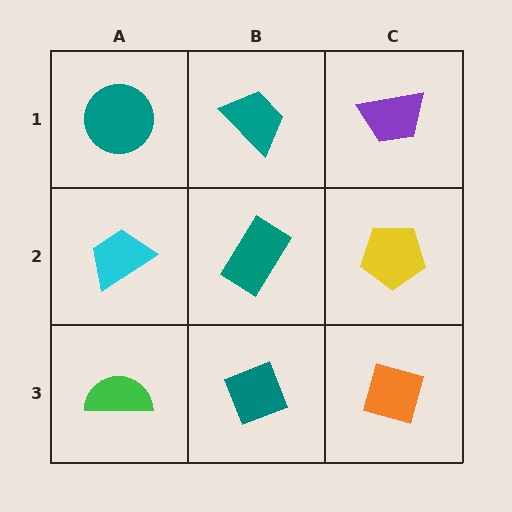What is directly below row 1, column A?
A cyan trapezoid.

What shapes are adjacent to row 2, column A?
A teal circle (row 1, column A), a green semicircle (row 3, column A), a teal rectangle (row 2, column B).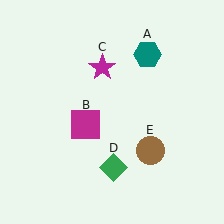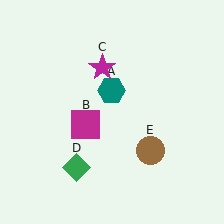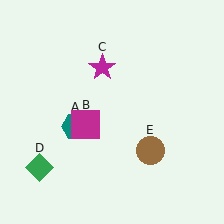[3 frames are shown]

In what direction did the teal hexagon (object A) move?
The teal hexagon (object A) moved down and to the left.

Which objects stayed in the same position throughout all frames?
Magenta square (object B) and magenta star (object C) and brown circle (object E) remained stationary.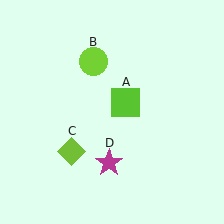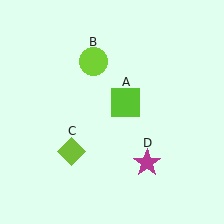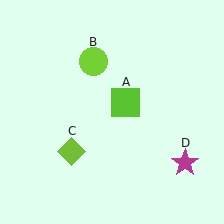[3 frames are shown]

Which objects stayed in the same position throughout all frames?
Lime square (object A) and lime circle (object B) and lime diamond (object C) remained stationary.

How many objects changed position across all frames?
1 object changed position: magenta star (object D).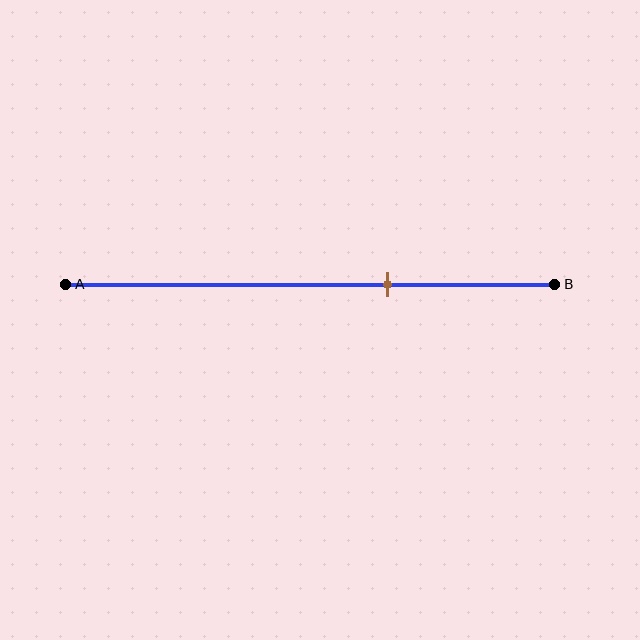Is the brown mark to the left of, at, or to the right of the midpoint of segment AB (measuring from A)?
The brown mark is to the right of the midpoint of segment AB.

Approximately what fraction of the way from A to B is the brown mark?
The brown mark is approximately 65% of the way from A to B.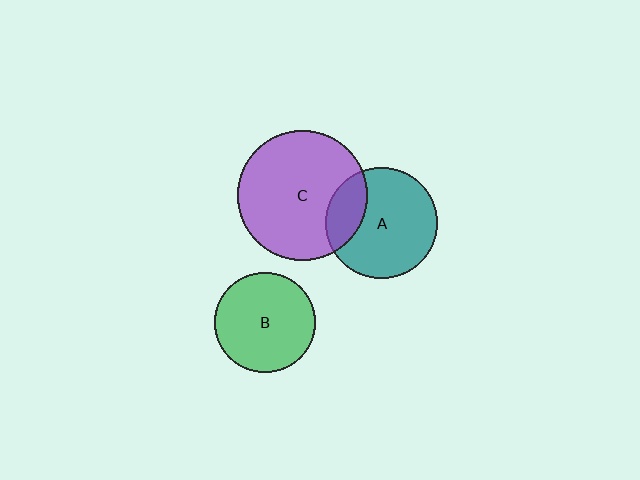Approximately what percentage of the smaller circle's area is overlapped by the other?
Approximately 20%.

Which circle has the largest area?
Circle C (purple).